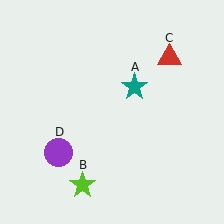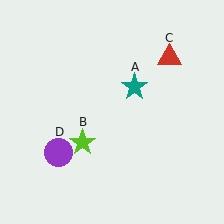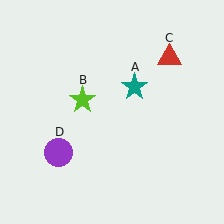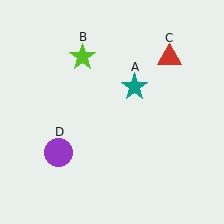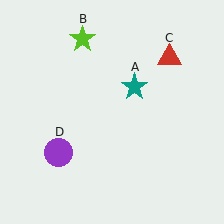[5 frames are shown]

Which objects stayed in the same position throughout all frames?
Teal star (object A) and red triangle (object C) and purple circle (object D) remained stationary.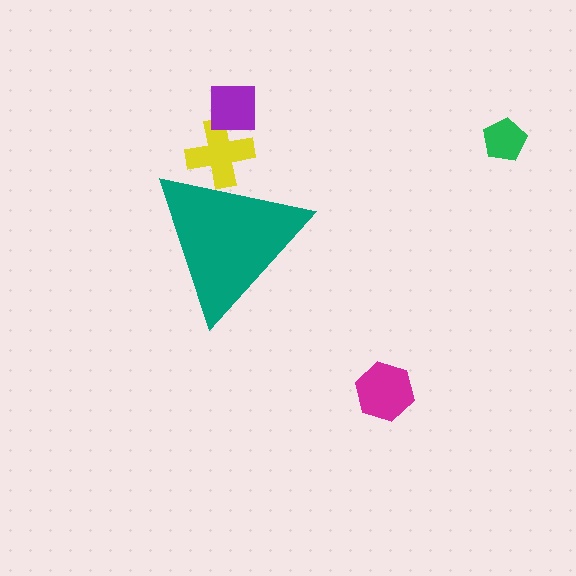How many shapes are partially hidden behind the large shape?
1 shape is partially hidden.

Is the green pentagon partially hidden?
No, the green pentagon is fully visible.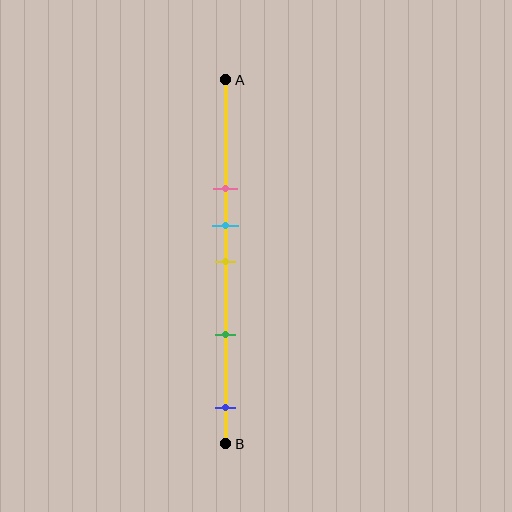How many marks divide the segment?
There are 5 marks dividing the segment.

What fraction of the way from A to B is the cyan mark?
The cyan mark is approximately 40% (0.4) of the way from A to B.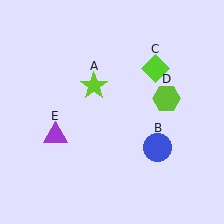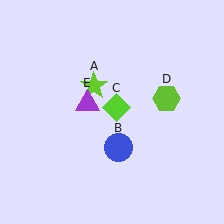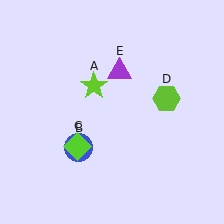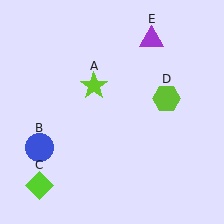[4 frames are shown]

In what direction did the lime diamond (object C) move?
The lime diamond (object C) moved down and to the left.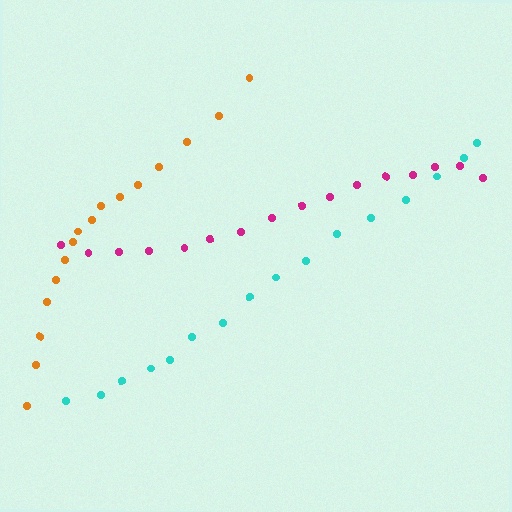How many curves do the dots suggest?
There are 3 distinct paths.